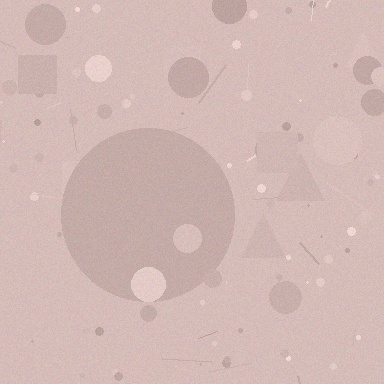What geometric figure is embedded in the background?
A circle is embedded in the background.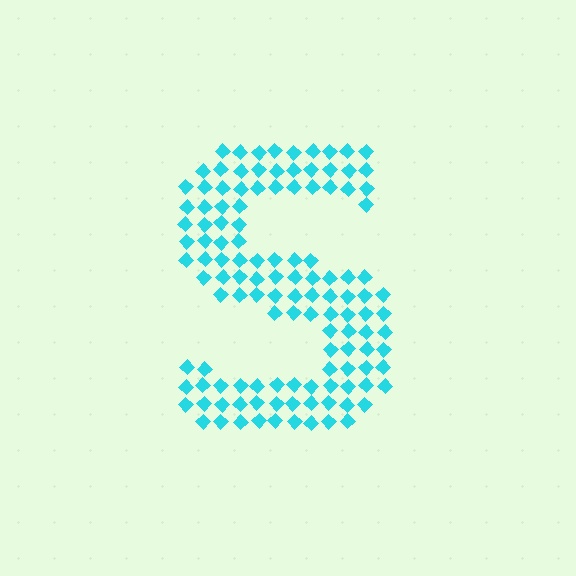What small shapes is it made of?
It is made of small diamonds.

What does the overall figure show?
The overall figure shows the letter S.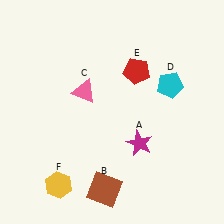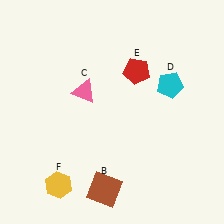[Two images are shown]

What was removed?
The magenta star (A) was removed in Image 2.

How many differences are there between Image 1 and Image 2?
There is 1 difference between the two images.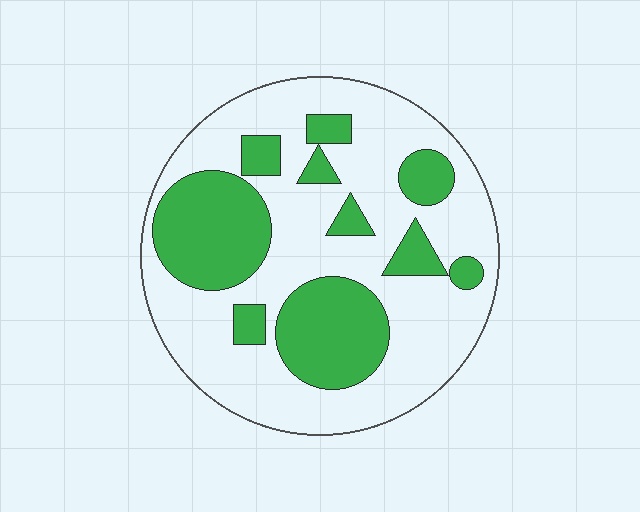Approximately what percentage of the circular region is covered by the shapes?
Approximately 35%.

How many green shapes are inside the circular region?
10.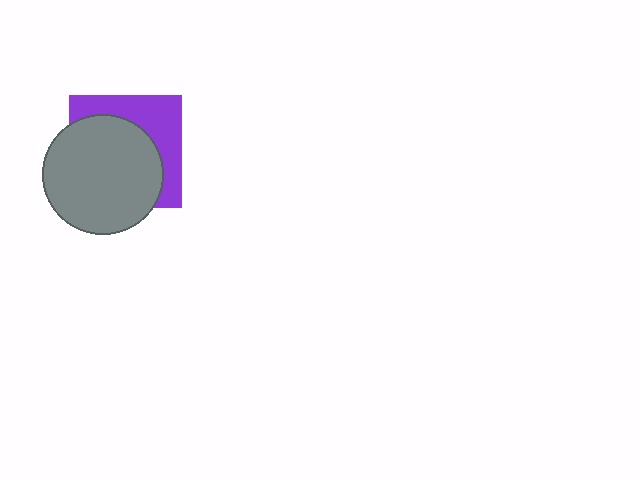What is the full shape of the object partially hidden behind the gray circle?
The partially hidden object is a purple square.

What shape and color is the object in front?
The object in front is a gray circle.